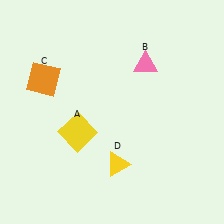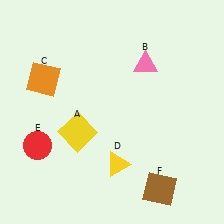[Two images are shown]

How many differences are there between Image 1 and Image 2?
There are 2 differences between the two images.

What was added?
A red circle (E), a brown square (F) were added in Image 2.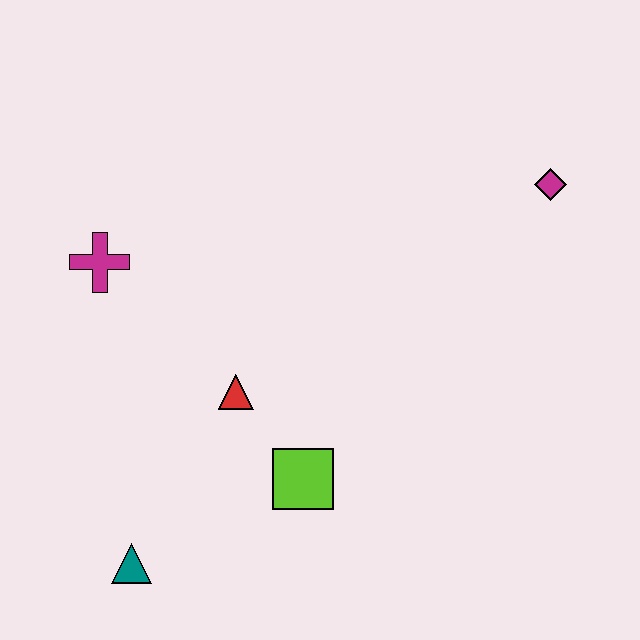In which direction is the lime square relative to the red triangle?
The lime square is below the red triangle.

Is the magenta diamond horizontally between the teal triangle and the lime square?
No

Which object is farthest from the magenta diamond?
The teal triangle is farthest from the magenta diamond.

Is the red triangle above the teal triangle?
Yes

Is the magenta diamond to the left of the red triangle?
No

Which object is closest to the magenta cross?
The red triangle is closest to the magenta cross.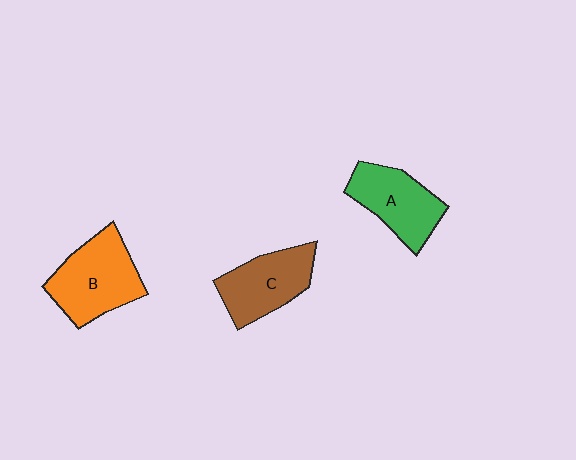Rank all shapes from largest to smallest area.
From largest to smallest: B (orange), C (brown), A (green).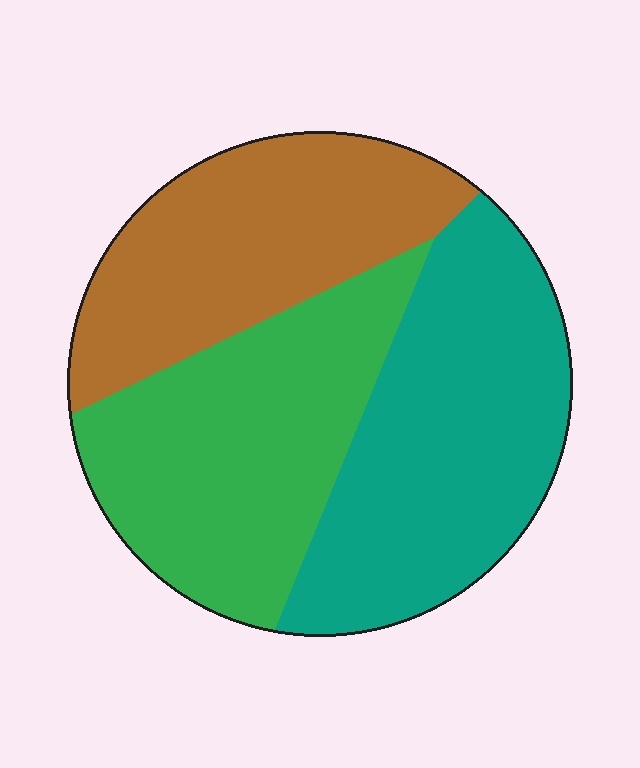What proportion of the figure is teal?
Teal covers around 35% of the figure.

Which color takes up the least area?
Brown, at roughly 30%.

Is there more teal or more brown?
Teal.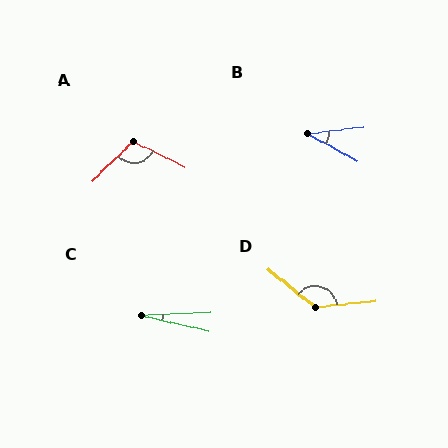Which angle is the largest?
D, at approximately 135 degrees.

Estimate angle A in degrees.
Approximately 110 degrees.